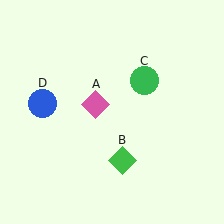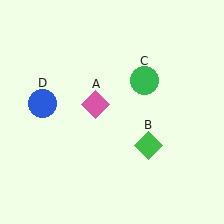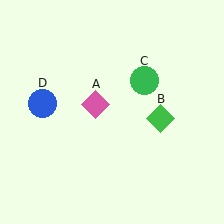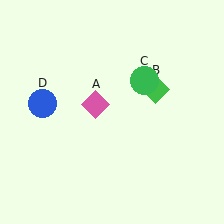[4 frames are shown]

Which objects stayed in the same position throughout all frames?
Pink diamond (object A) and green circle (object C) and blue circle (object D) remained stationary.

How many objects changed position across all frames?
1 object changed position: green diamond (object B).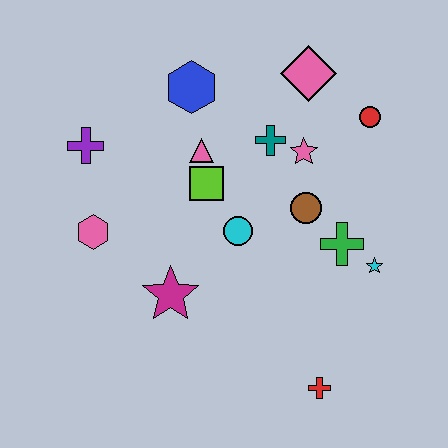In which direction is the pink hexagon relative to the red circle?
The pink hexagon is to the left of the red circle.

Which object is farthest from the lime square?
The red cross is farthest from the lime square.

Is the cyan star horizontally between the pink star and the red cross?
No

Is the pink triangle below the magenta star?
No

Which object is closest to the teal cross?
The pink star is closest to the teal cross.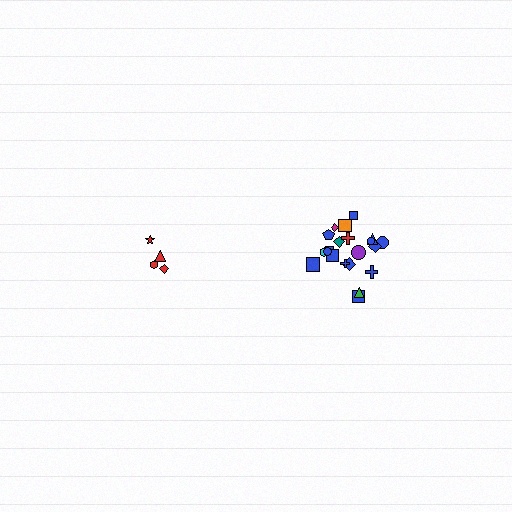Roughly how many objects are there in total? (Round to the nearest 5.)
Roughly 25 objects in total.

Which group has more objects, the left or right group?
The right group.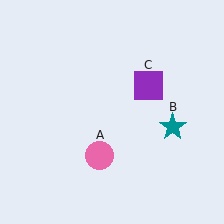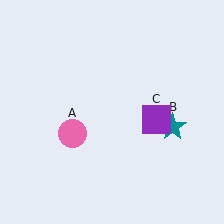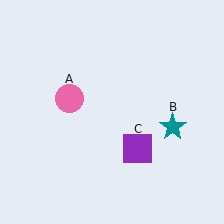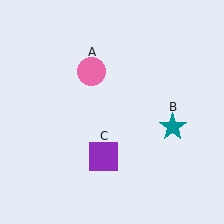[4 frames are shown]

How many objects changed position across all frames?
2 objects changed position: pink circle (object A), purple square (object C).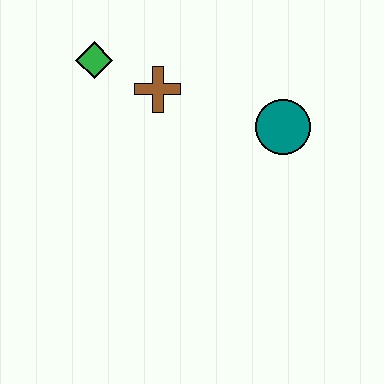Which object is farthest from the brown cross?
The teal circle is farthest from the brown cross.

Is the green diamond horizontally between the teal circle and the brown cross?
No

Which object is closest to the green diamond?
The brown cross is closest to the green diamond.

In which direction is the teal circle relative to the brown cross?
The teal circle is to the right of the brown cross.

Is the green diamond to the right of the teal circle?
No